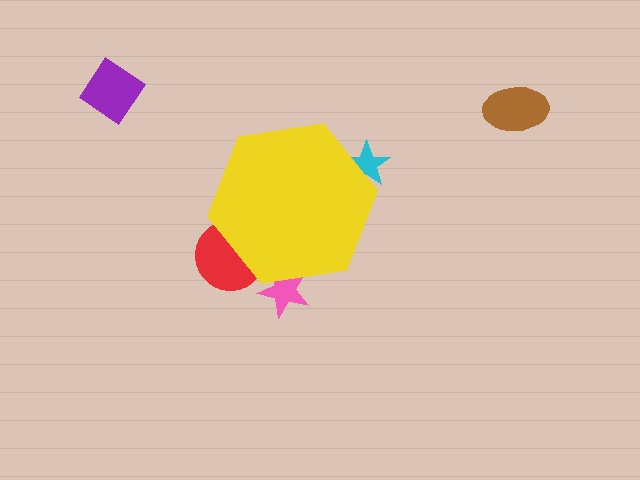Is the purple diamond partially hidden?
No, the purple diamond is fully visible.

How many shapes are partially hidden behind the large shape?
3 shapes are partially hidden.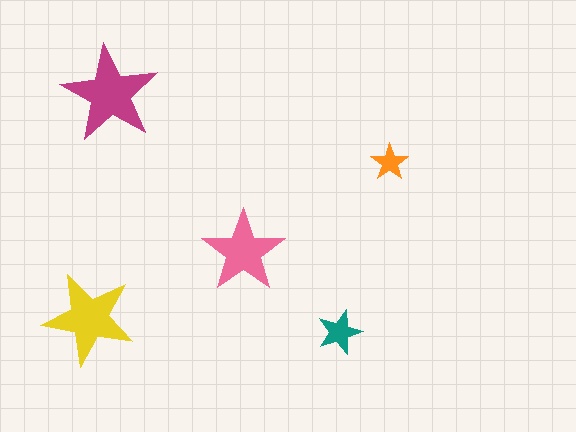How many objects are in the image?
There are 5 objects in the image.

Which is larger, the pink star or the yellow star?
The yellow one.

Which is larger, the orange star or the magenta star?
The magenta one.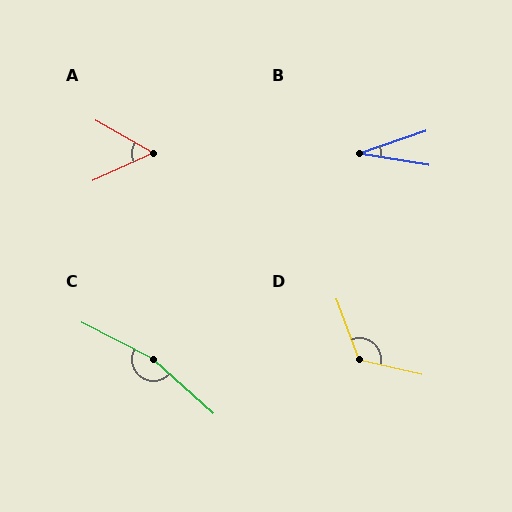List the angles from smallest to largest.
B (29°), A (54°), D (124°), C (165°).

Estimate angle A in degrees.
Approximately 54 degrees.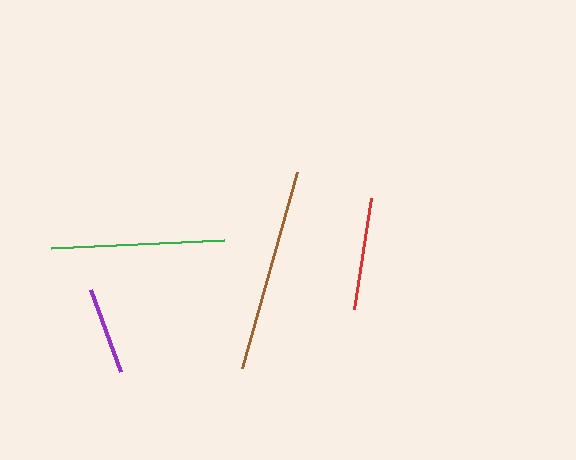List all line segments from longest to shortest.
From longest to shortest: brown, green, red, purple.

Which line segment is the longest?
The brown line is the longest at approximately 203 pixels.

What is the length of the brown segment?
The brown segment is approximately 203 pixels long.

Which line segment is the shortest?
The purple line is the shortest at approximately 87 pixels.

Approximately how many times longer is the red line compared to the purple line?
The red line is approximately 1.3 times the length of the purple line.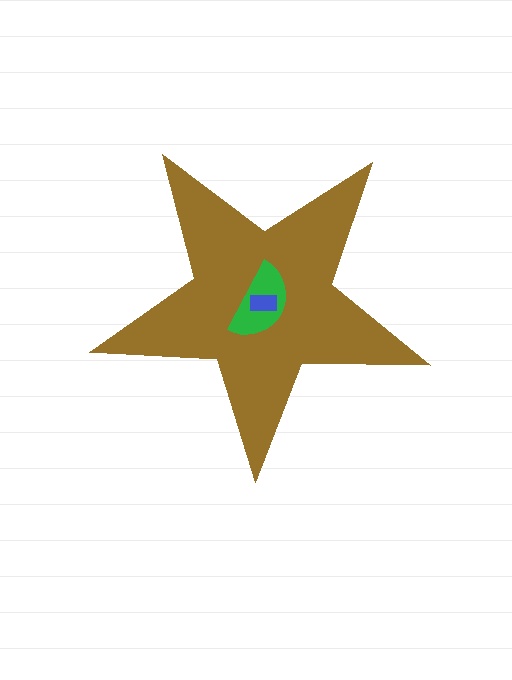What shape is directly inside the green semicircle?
The blue rectangle.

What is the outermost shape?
The brown star.